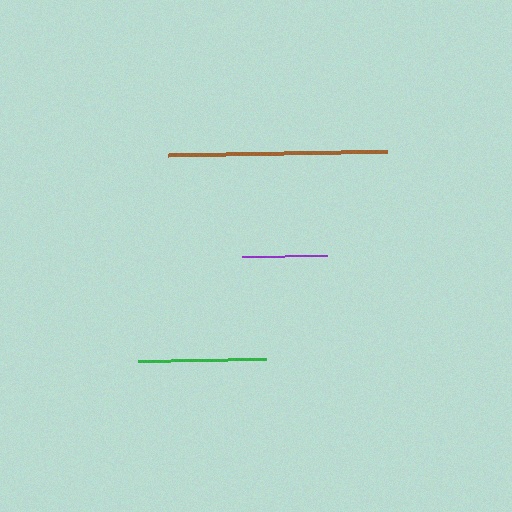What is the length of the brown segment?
The brown segment is approximately 218 pixels long.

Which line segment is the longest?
The brown line is the longest at approximately 218 pixels.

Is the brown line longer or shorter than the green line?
The brown line is longer than the green line.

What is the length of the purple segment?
The purple segment is approximately 85 pixels long.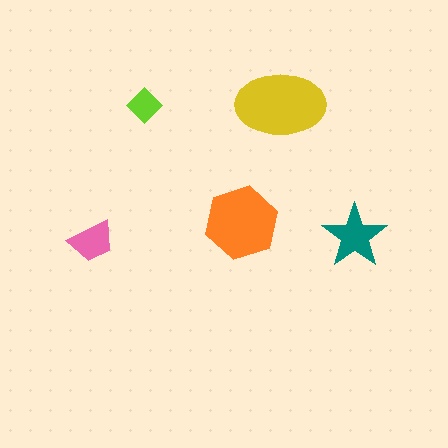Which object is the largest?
The yellow ellipse.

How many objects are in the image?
There are 5 objects in the image.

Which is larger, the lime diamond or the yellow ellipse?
The yellow ellipse.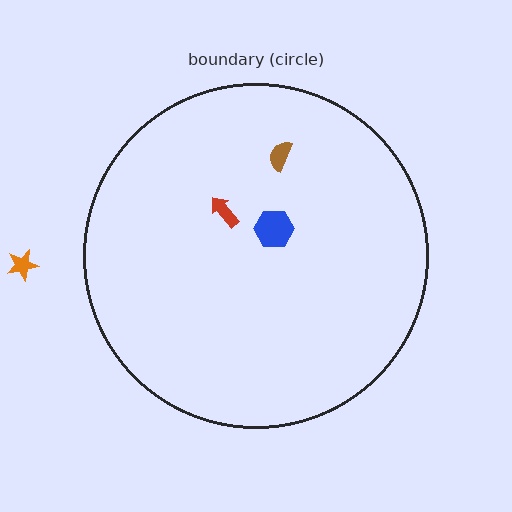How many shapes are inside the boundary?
3 inside, 1 outside.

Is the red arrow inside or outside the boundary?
Inside.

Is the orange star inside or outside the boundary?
Outside.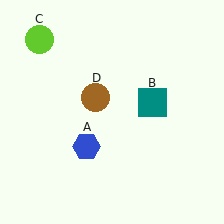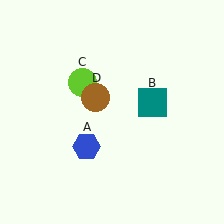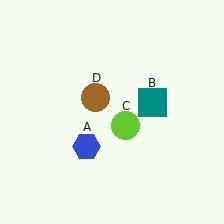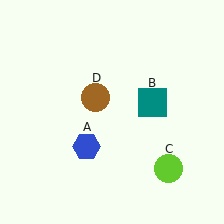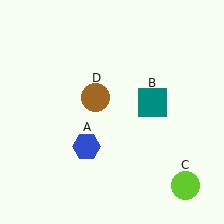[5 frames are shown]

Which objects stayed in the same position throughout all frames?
Blue hexagon (object A) and teal square (object B) and brown circle (object D) remained stationary.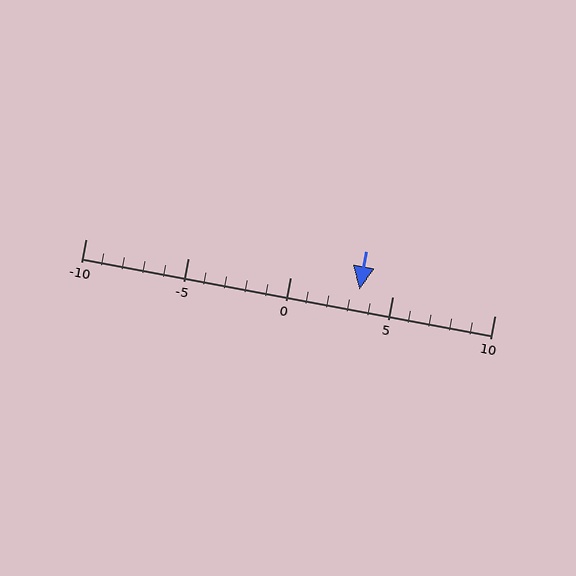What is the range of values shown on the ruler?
The ruler shows values from -10 to 10.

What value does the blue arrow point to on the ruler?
The blue arrow points to approximately 3.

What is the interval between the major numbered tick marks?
The major tick marks are spaced 5 units apart.